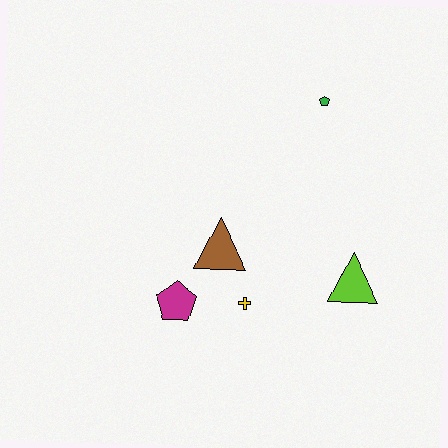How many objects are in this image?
There are 5 objects.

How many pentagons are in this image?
There are 2 pentagons.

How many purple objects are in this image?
There are no purple objects.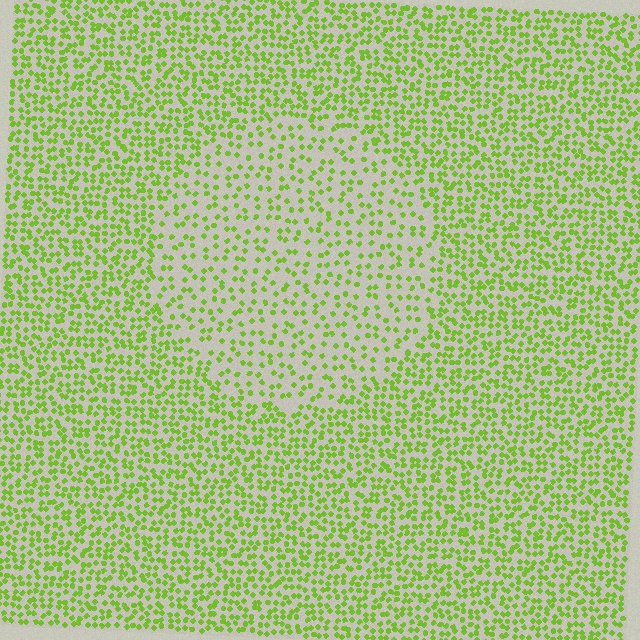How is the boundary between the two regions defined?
The boundary is defined by a change in element density (approximately 1.9x ratio). All elements are the same color, size, and shape.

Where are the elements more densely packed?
The elements are more densely packed outside the circle boundary.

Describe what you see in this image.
The image contains small lime elements arranged at two different densities. A circle-shaped region is visible where the elements are less densely packed than the surrounding area.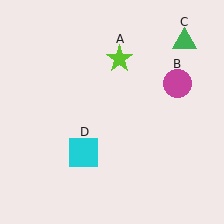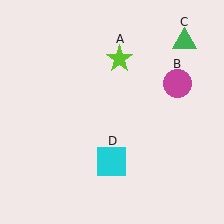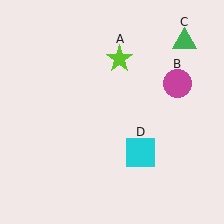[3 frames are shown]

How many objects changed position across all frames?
1 object changed position: cyan square (object D).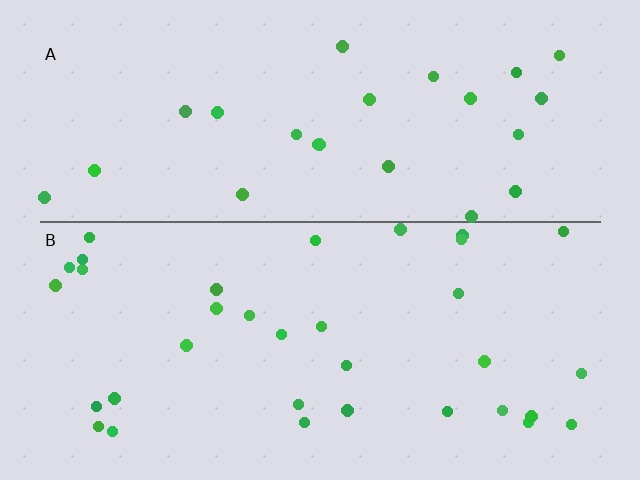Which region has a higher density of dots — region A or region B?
B (the bottom).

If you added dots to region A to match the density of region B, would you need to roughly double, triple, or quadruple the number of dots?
Approximately double.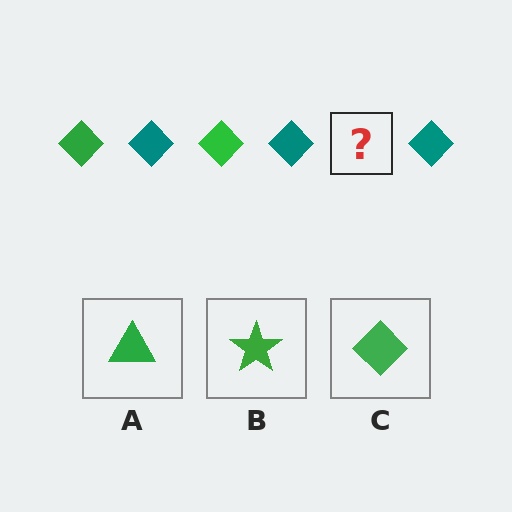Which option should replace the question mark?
Option C.